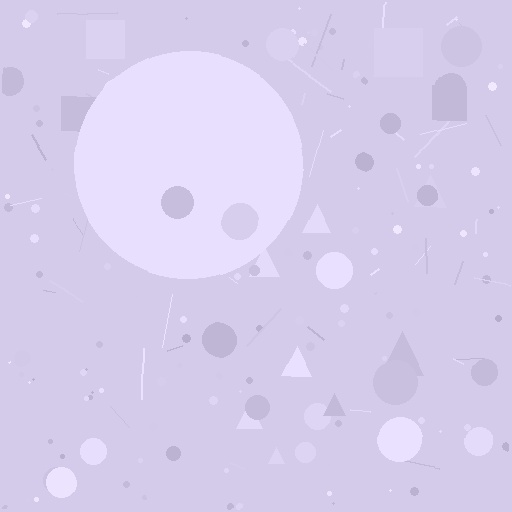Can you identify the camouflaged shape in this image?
The camouflaged shape is a circle.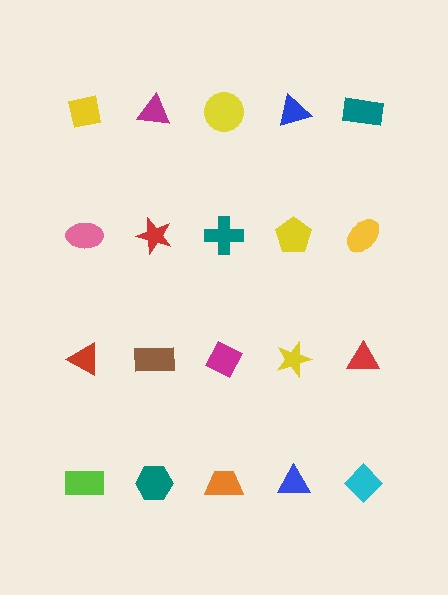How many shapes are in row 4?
5 shapes.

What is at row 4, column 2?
A teal hexagon.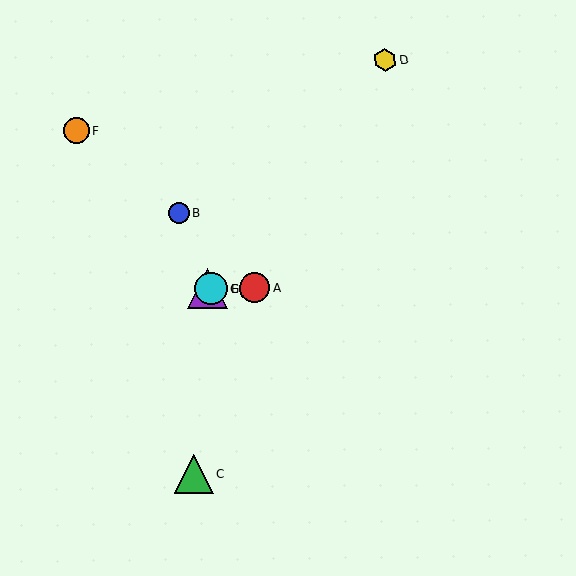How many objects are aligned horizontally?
3 objects (A, E, G) are aligned horizontally.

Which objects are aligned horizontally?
Objects A, E, G are aligned horizontally.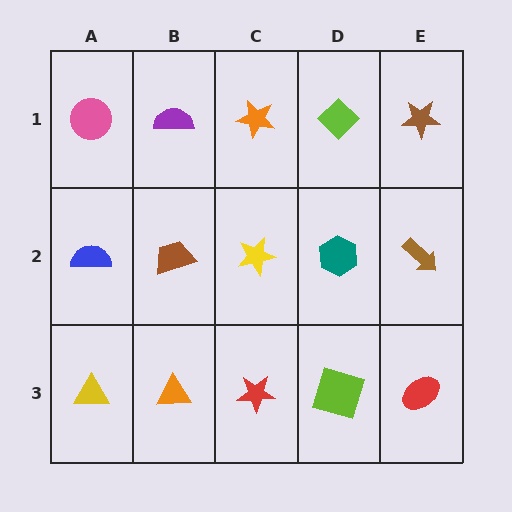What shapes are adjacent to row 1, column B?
A brown trapezoid (row 2, column B), a pink circle (row 1, column A), an orange star (row 1, column C).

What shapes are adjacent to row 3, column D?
A teal hexagon (row 2, column D), a red star (row 3, column C), a red ellipse (row 3, column E).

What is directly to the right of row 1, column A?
A purple semicircle.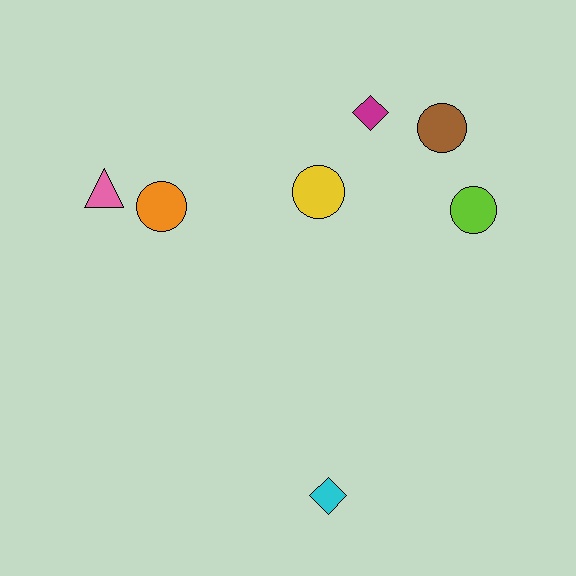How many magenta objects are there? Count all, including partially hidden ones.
There is 1 magenta object.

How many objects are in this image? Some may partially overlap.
There are 7 objects.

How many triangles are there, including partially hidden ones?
There is 1 triangle.